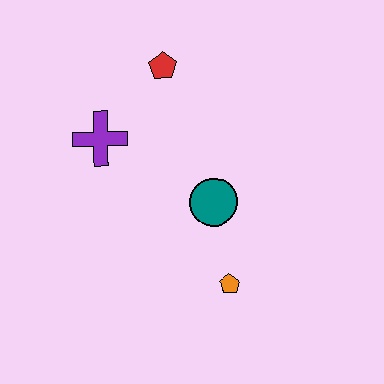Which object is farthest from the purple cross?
The orange pentagon is farthest from the purple cross.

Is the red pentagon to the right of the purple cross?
Yes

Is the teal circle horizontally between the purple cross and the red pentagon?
No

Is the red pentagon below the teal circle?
No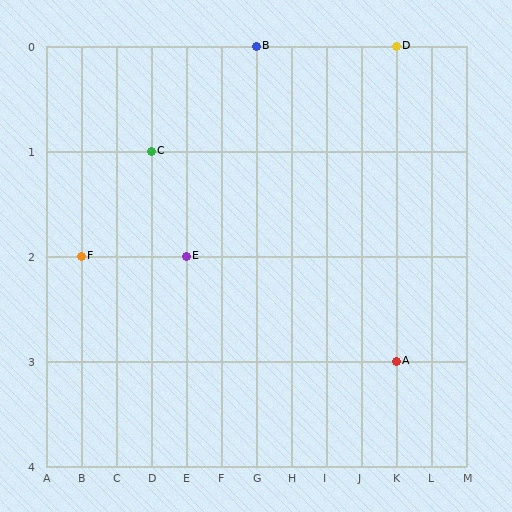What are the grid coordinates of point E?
Point E is at grid coordinates (E, 2).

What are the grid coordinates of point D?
Point D is at grid coordinates (K, 0).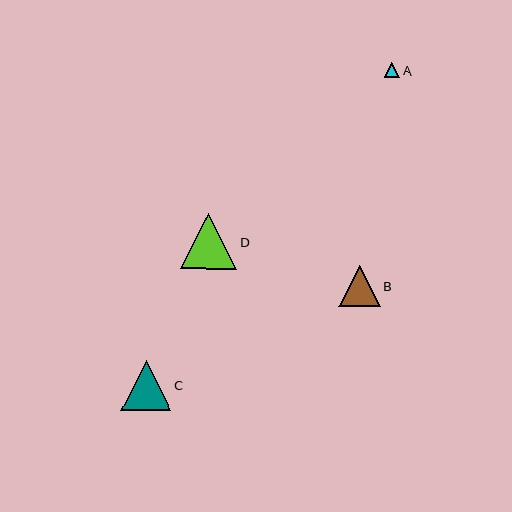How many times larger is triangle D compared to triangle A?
Triangle D is approximately 3.6 times the size of triangle A.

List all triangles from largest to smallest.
From largest to smallest: D, C, B, A.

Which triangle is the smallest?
Triangle A is the smallest with a size of approximately 16 pixels.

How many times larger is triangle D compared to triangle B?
Triangle D is approximately 1.4 times the size of triangle B.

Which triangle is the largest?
Triangle D is the largest with a size of approximately 56 pixels.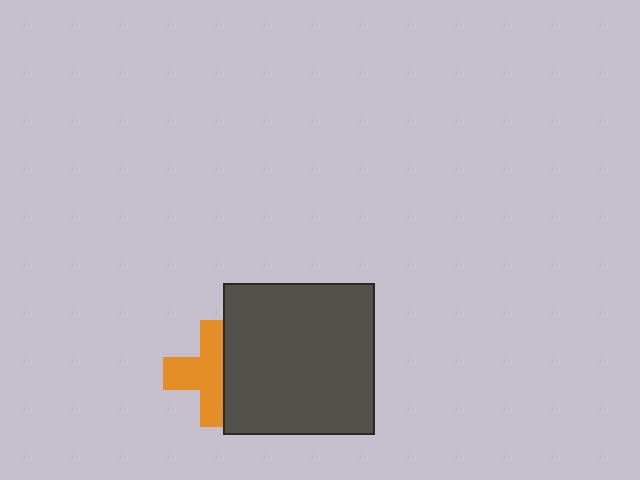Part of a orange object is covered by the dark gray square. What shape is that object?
It is a cross.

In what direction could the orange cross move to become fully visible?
The orange cross could move left. That would shift it out from behind the dark gray square entirely.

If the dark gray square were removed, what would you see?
You would see the complete orange cross.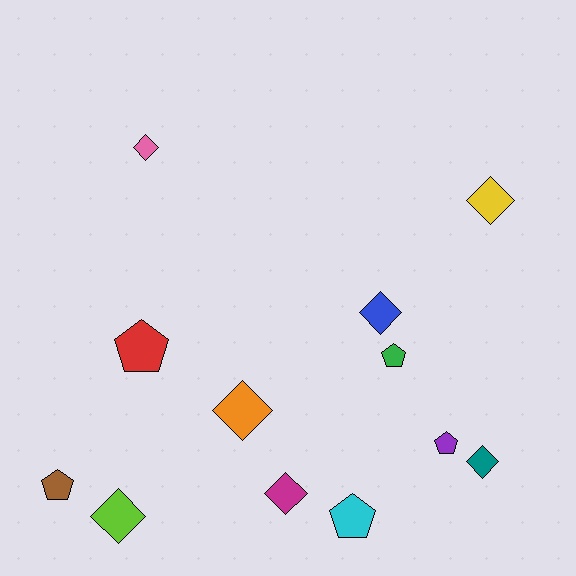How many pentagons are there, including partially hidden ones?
There are 5 pentagons.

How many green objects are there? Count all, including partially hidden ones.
There is 1 green object.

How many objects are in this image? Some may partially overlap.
There are 12 objects.